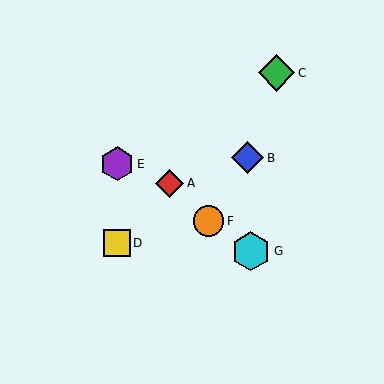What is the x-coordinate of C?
Object C is at x≈276.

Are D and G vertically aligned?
No, D is at x≈117 and G is at x≈251.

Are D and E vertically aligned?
Yes, both are at x≈117.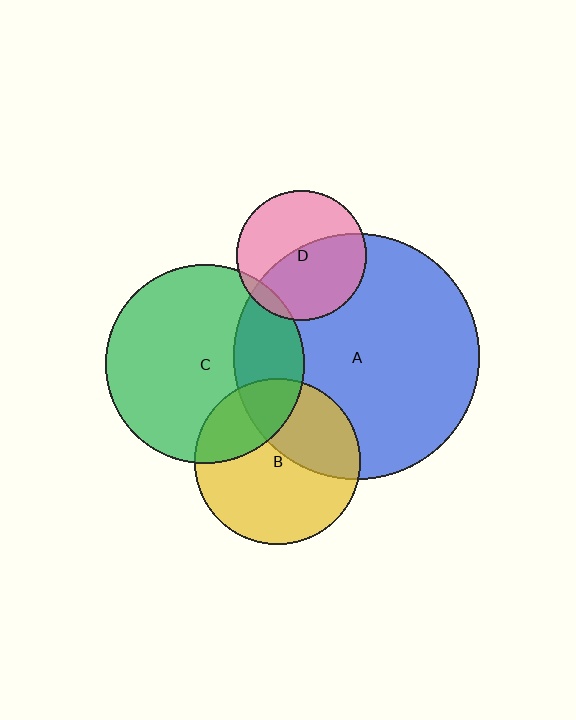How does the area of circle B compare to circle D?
Approximately 1.7 times.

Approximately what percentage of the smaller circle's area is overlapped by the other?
Approximately 35%.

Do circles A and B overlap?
Yes.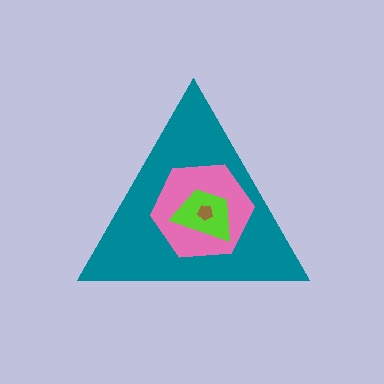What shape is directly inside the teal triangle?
The pink hexagon.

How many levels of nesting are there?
4.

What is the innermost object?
The brown pentagon.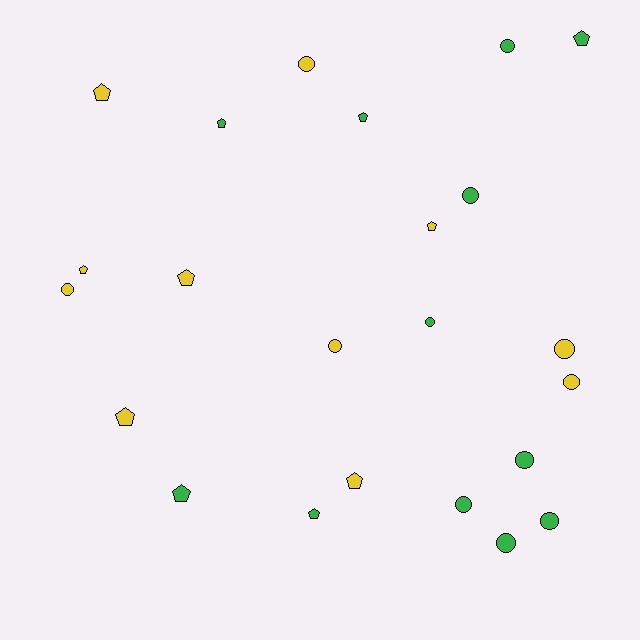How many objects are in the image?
There are 23 objects.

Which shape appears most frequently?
Circle, with 12 objects.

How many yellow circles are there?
There are 5 yellow circles.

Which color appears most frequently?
Green, with 12 objects.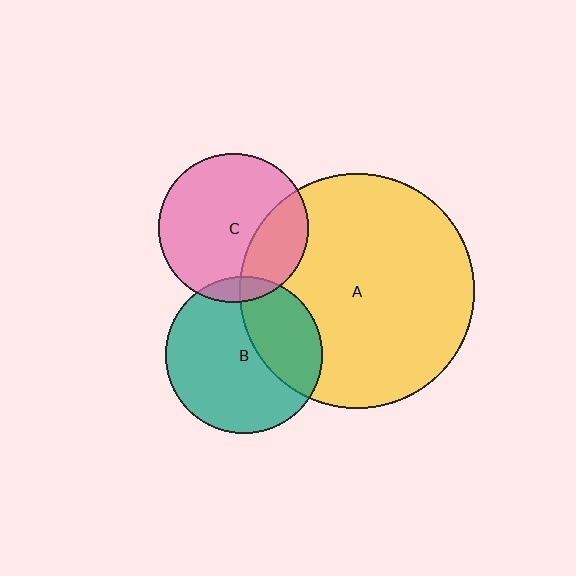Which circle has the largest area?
Circle A (yellow).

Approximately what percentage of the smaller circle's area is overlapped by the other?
Approximately 10%.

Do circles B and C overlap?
Yes.